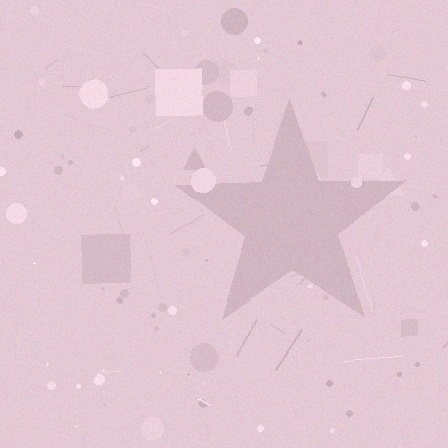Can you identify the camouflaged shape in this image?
The camouflaged shape is a star.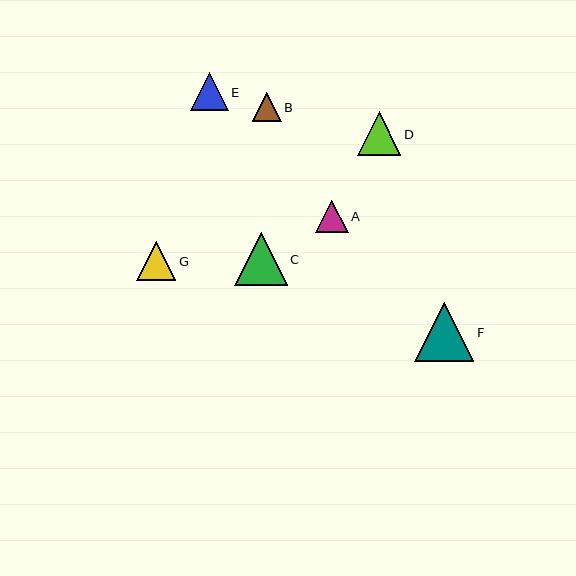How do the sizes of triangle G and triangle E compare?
Triangle G and triangle E are approximately the same size.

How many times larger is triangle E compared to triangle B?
Triangle E is approximately 1.3 times the size of triangle B.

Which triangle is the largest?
Triangle F is the largest with a size of approximately 59 pixels.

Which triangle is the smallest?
Triangle B is the smallest with a size of approximately 29 pixels.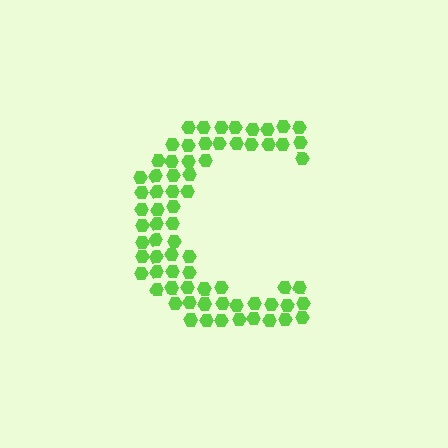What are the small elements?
The small elements are hexagons.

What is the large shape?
The large shape is the letter C.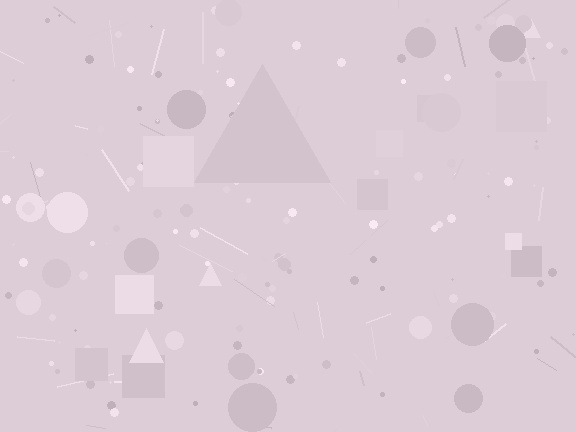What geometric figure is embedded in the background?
A triangle is embedded in the background.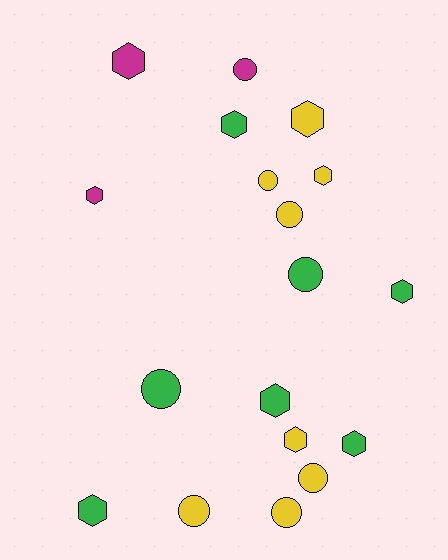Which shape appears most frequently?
Hexagon, with 10 objects.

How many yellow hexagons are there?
There are 3 yellow hexagons.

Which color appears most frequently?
Yellow, with 8 objects.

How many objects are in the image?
There are 18 objects.